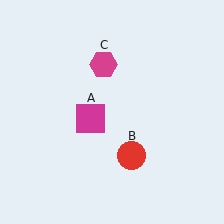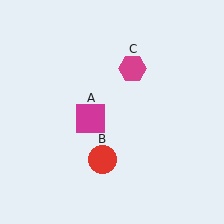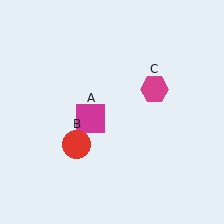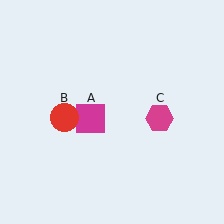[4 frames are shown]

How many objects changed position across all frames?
2 objects changed position: red circle (object B), magenta hexagon (object C).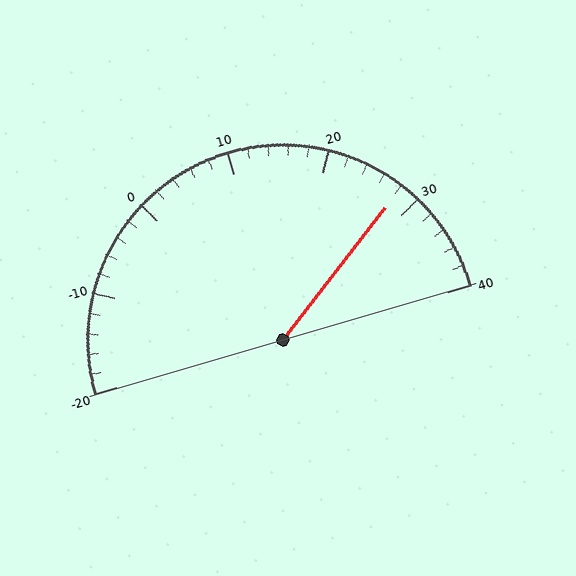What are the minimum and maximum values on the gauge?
The gauge ranges from -20 to 40.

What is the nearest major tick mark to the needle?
The nearest major tick mark is 30.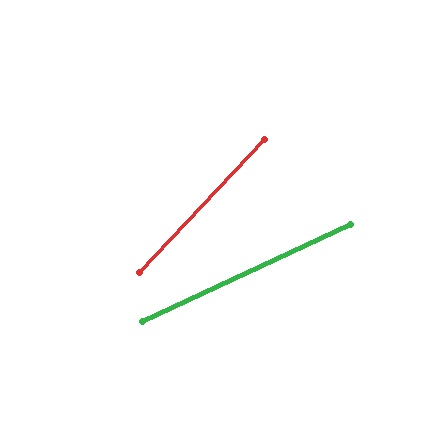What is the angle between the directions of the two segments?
Approximately 22 degrees.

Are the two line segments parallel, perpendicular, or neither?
Neither parallel nor perpendicular — they differ by about 22°.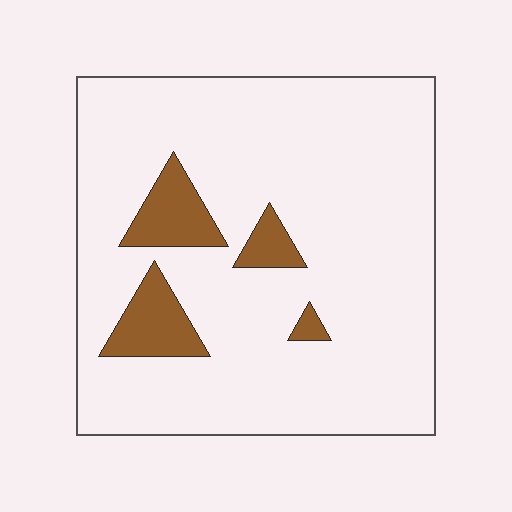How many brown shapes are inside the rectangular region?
4.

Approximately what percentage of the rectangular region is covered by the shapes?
Approximately 10%.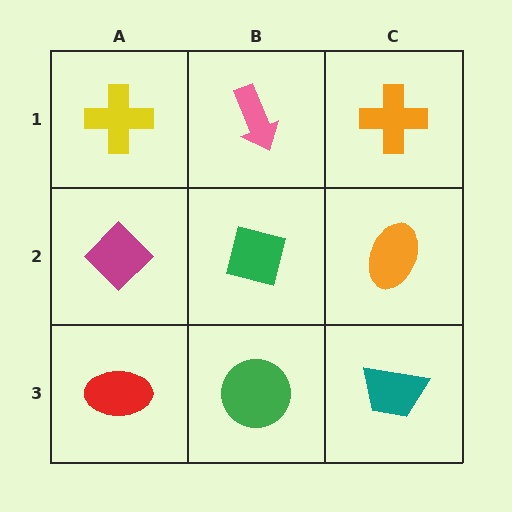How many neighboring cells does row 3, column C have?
2.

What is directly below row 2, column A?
A red ellipse.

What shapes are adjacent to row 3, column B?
A green square (row 2, column B), a red ellipse (row 3, column A), a teal trapezoid (row 3, column C).